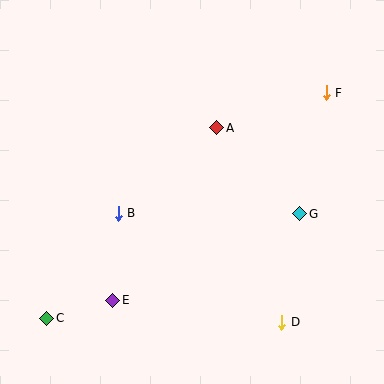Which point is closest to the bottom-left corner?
Point C is closest to the bottom-left corner.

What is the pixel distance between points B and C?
The distance between B and C is 127 pixels.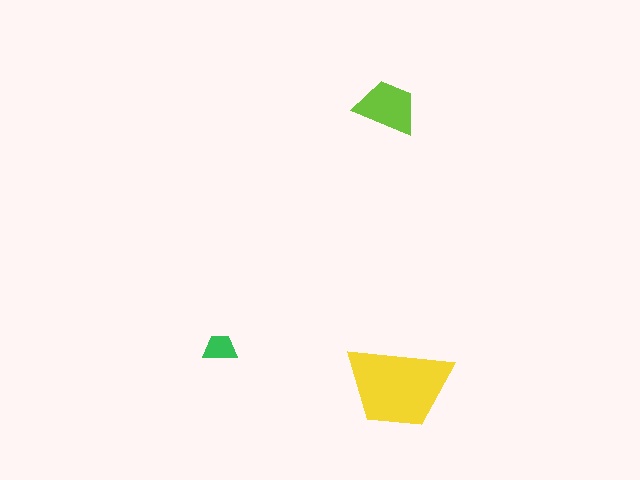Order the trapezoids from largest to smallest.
the yellow one, the lime one, the green one.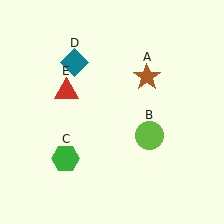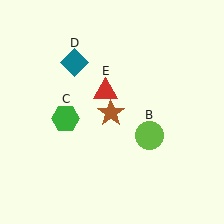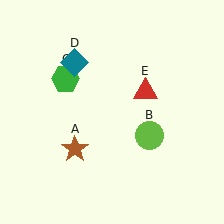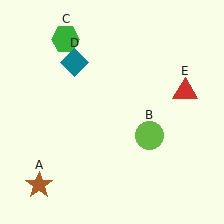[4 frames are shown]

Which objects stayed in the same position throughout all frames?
Lime circle (object B) and teal diamond (object D) remained stationary.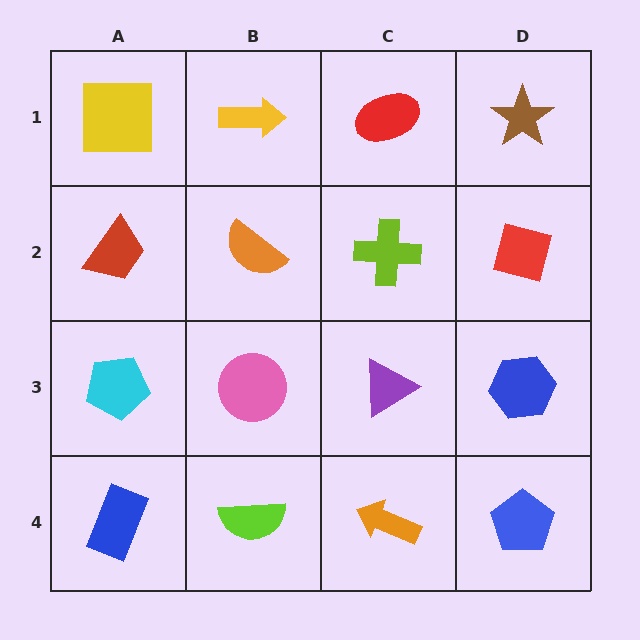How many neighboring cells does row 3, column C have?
4.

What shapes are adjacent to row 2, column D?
A brown star (row 1, column D), a blue hexagon (row 3, column D), a lime cross (row 2, column C).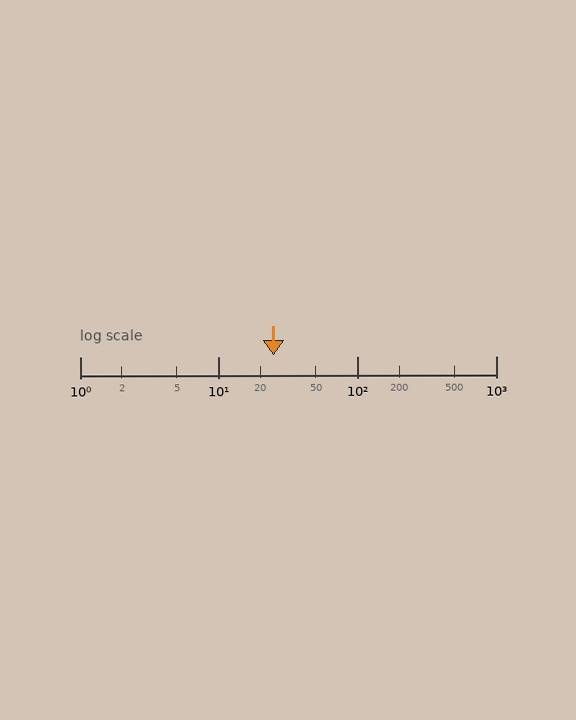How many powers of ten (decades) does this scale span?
The scale spans 3 decades, from 1 to 1000.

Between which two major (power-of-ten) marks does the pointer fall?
The pointer is between 10 and 100.